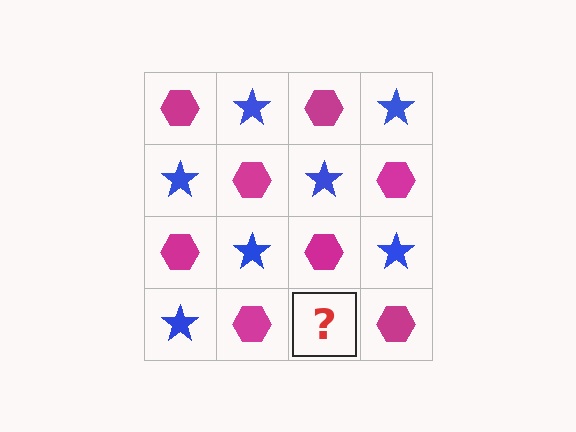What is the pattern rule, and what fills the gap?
The rule is that it alternates magenta hexagon and blue star in a checkerboard pattern. The gap should be filled with a blue star.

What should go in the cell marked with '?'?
The missing cell should contain a blue star.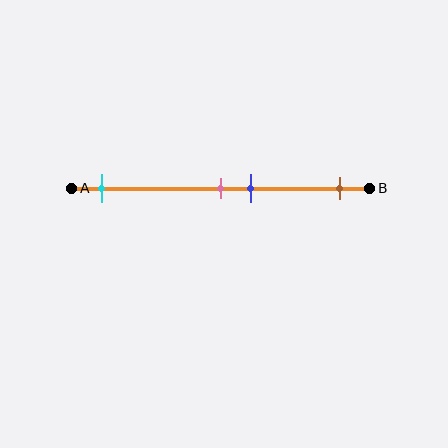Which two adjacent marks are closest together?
The pink and blue marks are the closest adjacent pair.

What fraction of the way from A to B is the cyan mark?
The cyan mark is approximately 10% (0.1) of the way from A to B.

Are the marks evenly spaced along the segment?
No, the marks are not evenly spaced.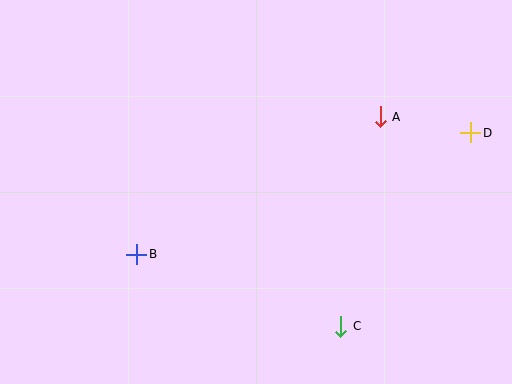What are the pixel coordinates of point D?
Point D is at (471, 133).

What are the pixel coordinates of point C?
Point C is at (341, 326).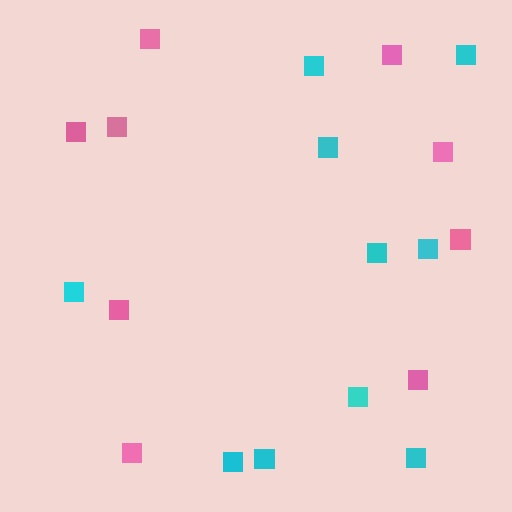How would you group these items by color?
There are 2 groups: one group of pink squares (9) and one group of cyan squares (10).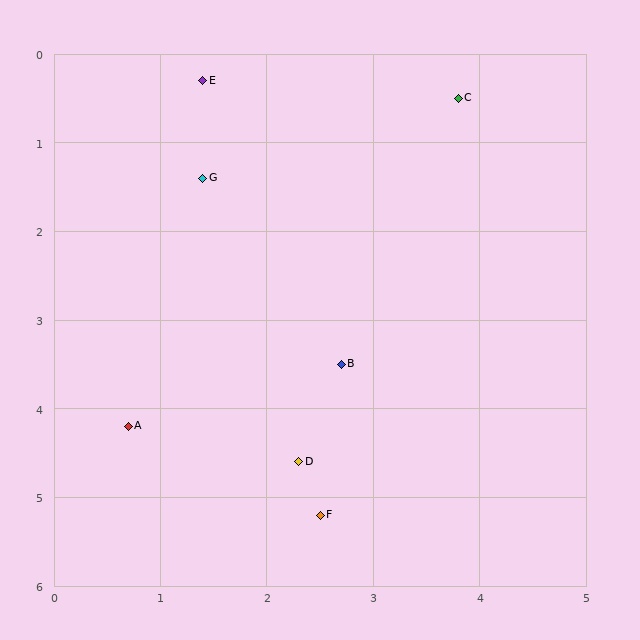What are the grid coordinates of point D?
Point D is at approximately (2.3, 4.6).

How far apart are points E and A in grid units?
Points E and A are about 4.0 grid units apart.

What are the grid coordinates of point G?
Point G is at approximately (1.4, 1.4).